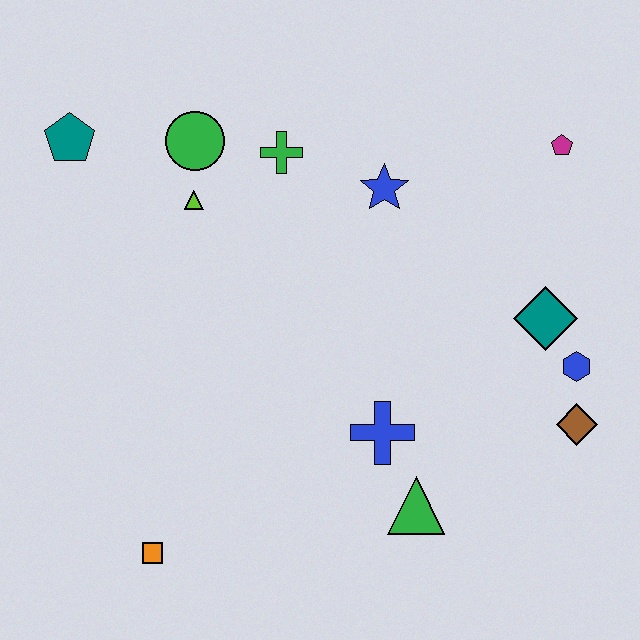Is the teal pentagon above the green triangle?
Yes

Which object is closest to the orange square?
The blue cross is closest to the orange square.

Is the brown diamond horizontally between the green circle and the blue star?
No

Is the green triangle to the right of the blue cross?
Yes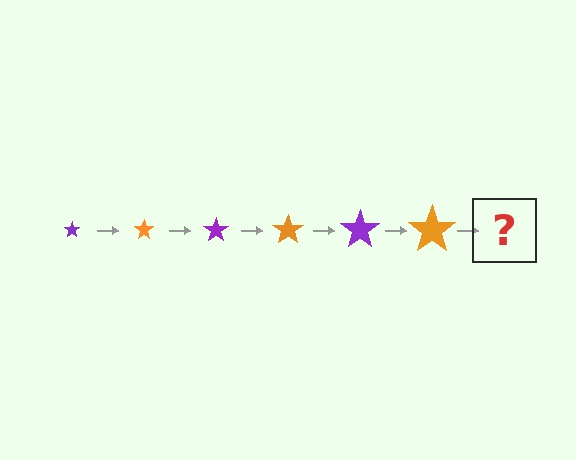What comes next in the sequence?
The next element should be a purple star, larger than the previous one.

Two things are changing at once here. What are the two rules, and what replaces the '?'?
The two rules are that the star grows larger each step and the color cycles through purple and orange. The '?' should be a purple star, larger than the previous one.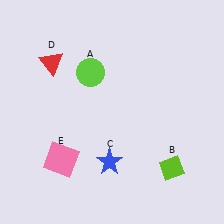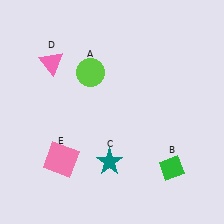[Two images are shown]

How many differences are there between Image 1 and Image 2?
There are 3 differences between the two images.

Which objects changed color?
B changed from lime to green. C changed from blue to teal. D changed from red to pink.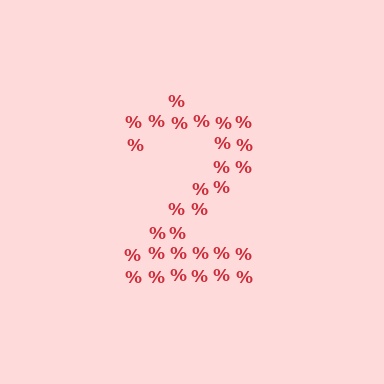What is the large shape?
The large shape is the digit 2.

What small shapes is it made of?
It is made of small percent signs.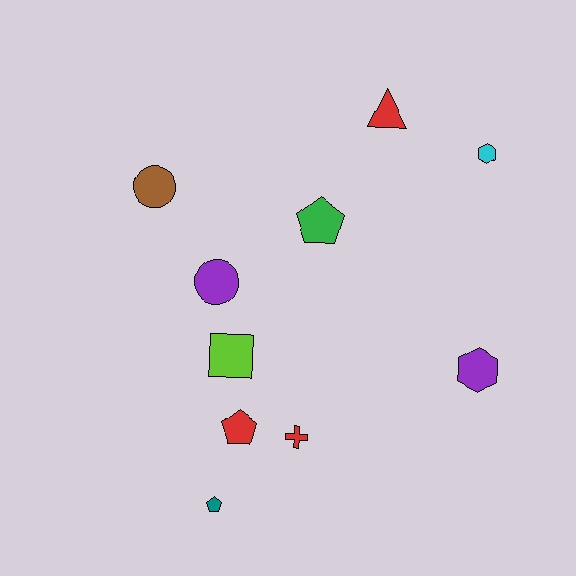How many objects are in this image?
There are 10 objects.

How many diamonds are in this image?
There are no diamonds.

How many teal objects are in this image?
There is 1 teal object.